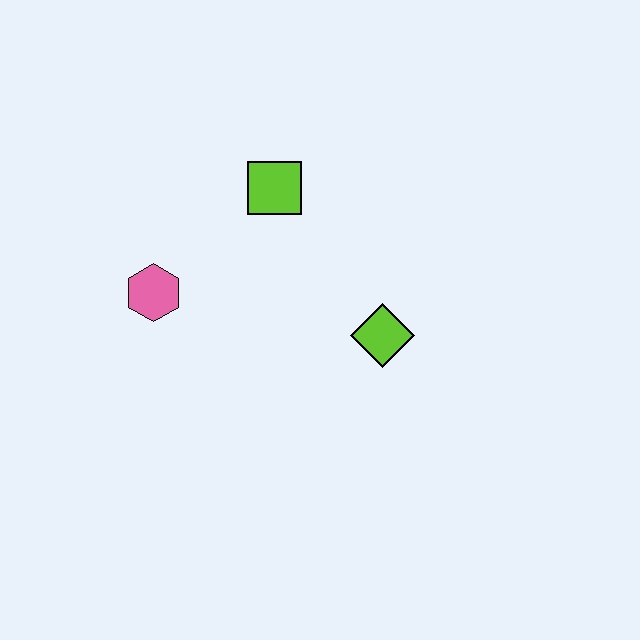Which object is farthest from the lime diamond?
The pink hexagon is farthest from the lime diamond.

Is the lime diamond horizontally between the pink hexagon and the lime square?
No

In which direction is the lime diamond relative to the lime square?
The lime diamond is below the lime square.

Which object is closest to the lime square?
The pink hexagon is closest to the lime square.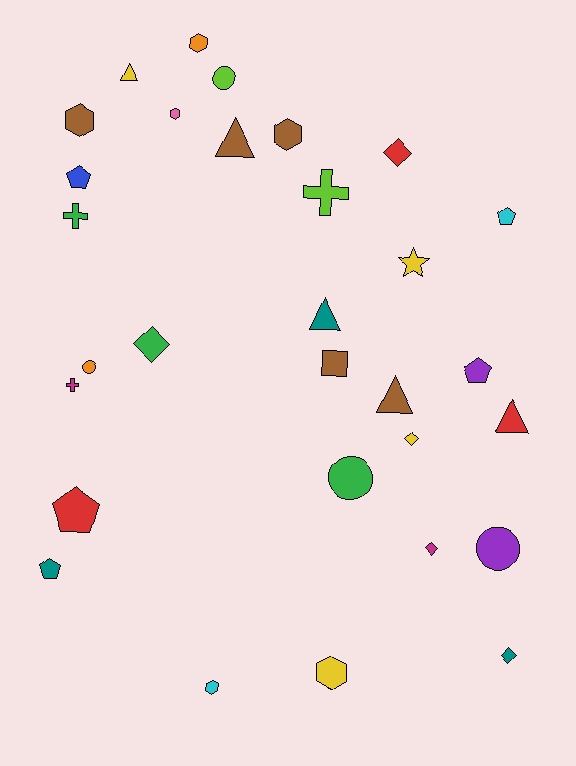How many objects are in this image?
There are 30 objects.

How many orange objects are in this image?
There are 2 orange objects.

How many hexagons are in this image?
There are 6 hexagons.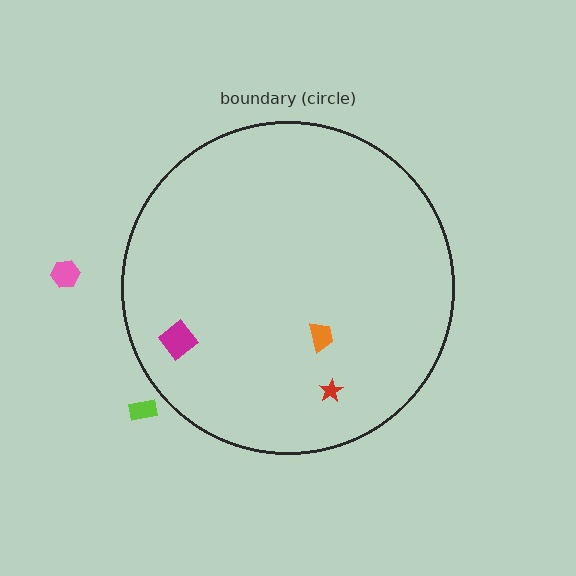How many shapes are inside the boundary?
3 inside, 2 outside.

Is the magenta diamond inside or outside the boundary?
Inside.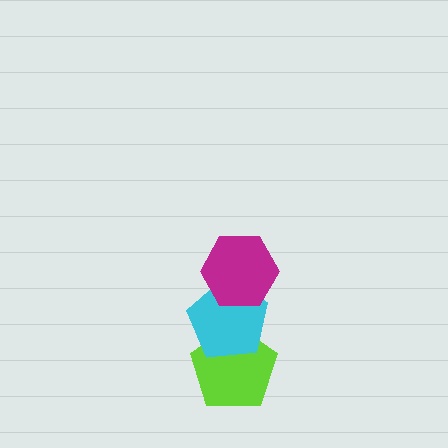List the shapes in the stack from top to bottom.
From top to bottom: the magenta hexagon, the cyan pentagon, the lime pentagon.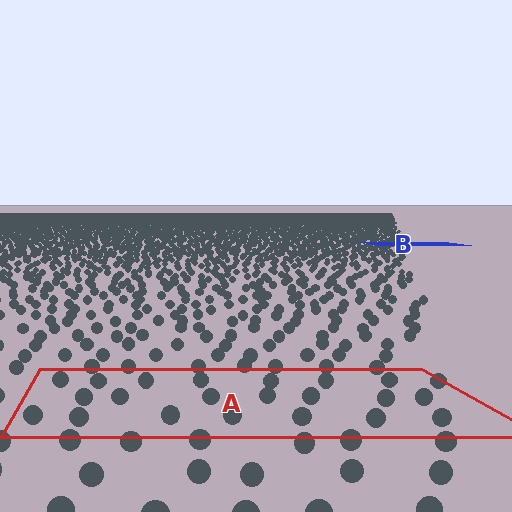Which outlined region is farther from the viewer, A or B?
Region B is farther from the viewer — the texture elements inside it appear smaller and more densely packed.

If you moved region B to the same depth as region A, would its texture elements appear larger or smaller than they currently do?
They would appear larger. At a closer depth, the same texture elements are projected at a bigger on-screen size.